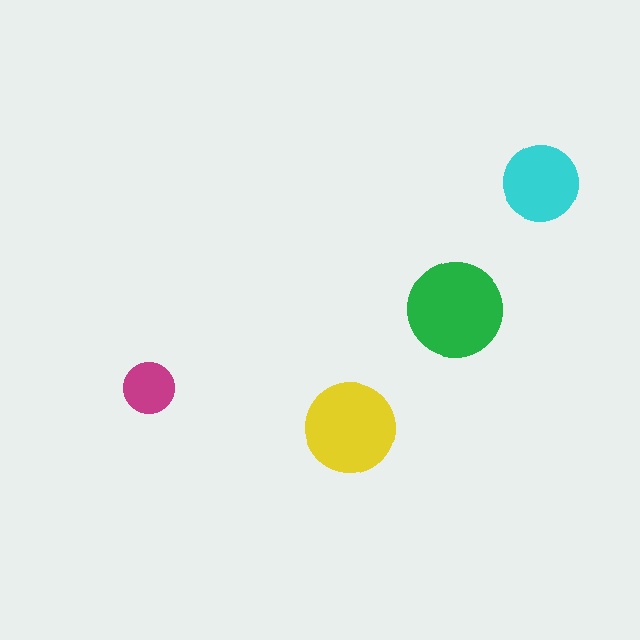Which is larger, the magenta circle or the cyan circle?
The cyan one.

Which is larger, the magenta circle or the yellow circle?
The yellow one.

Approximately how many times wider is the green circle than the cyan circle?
About 1.5 times wider.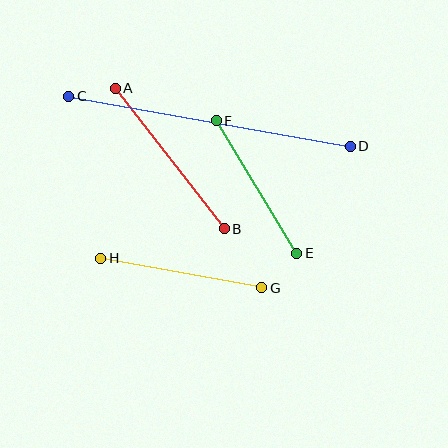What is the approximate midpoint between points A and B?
The midpoint is at approximately (170, 159) pixels.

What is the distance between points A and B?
The distance is approximately 178 pixels.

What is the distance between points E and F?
The distance is approximately 155 pixels.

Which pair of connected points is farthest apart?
Points C and D are farthest apart.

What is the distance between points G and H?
The distance is approximately 163 pixels.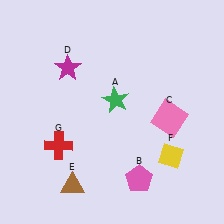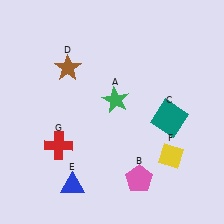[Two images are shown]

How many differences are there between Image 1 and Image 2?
There are 3 differences between the two images.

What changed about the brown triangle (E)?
In Image 1, E is brown. In Image 2, it changed to blue.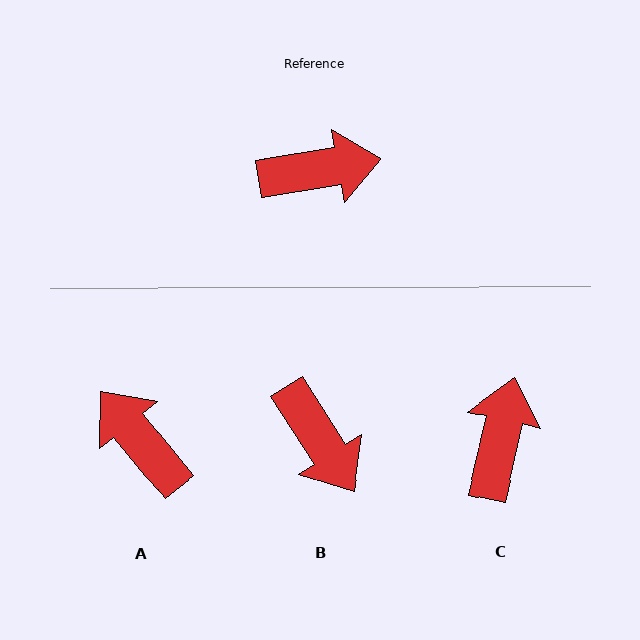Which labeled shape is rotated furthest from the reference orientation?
A, about 120 degrees away.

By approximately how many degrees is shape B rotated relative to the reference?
Approximately 66 degrees clockwise.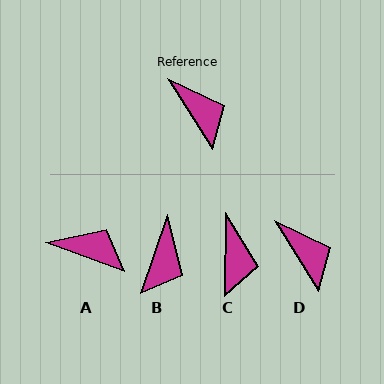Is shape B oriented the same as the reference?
No, it is off by about 51 degrees.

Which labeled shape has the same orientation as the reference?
D.